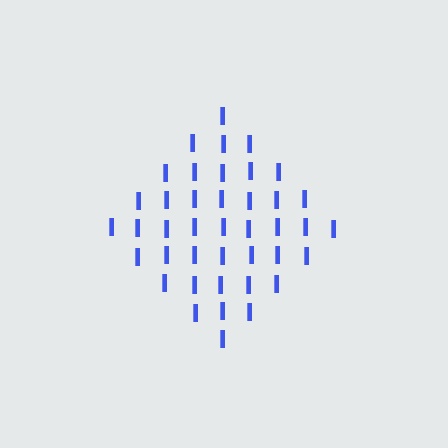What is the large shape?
The large shape is a diamond.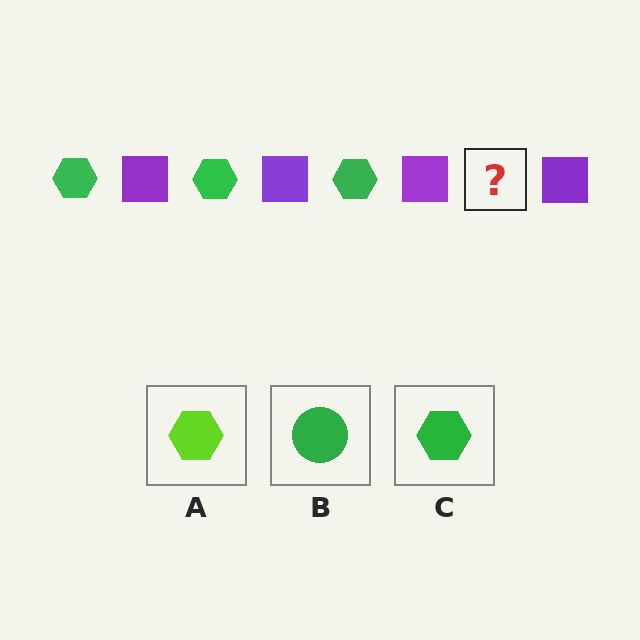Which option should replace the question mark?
Option C.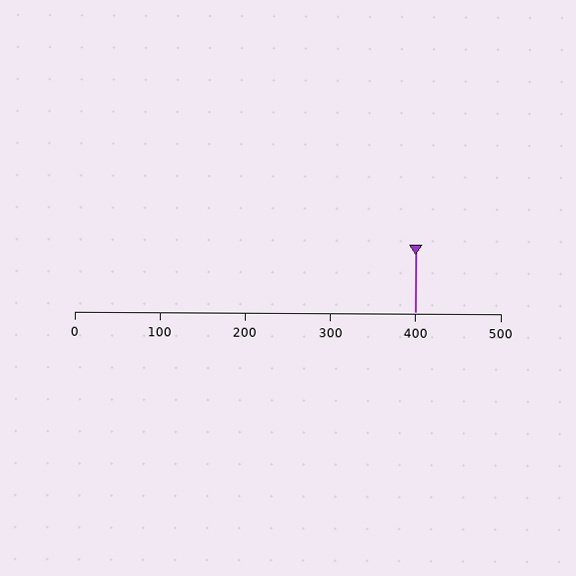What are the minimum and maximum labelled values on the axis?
The axis runs from 0 to 500.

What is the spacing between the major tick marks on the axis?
The major ticks are spaced 100 apart.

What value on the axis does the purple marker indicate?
The marker indicates approximately 400.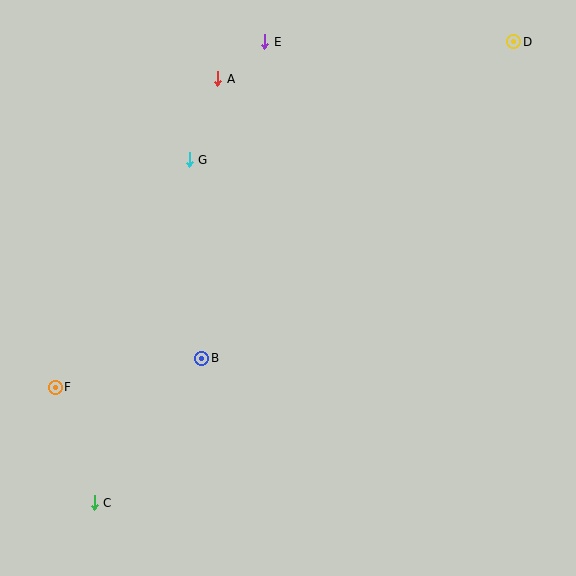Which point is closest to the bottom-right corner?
Point B is closest to the bottom-right corner.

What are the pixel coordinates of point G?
Point G is at (189, 160).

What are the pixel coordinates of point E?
Point E is at (265, 42).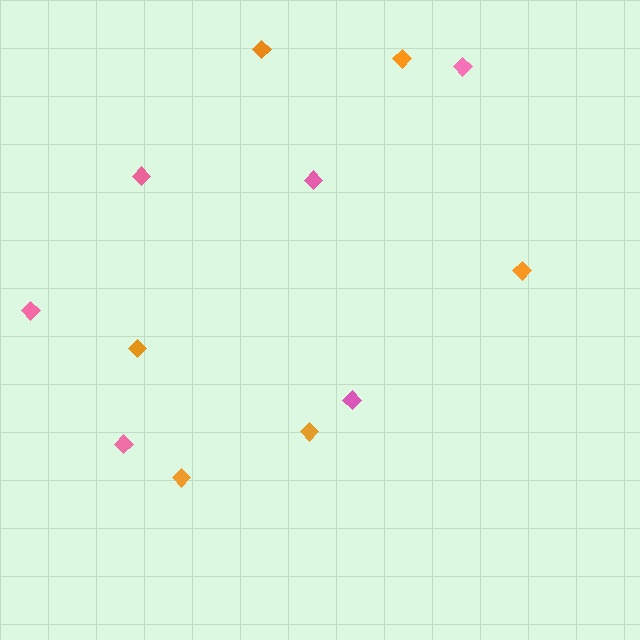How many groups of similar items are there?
There are 2 groups: one group of orange diamonds (6) and one group of pink diamonds (6).